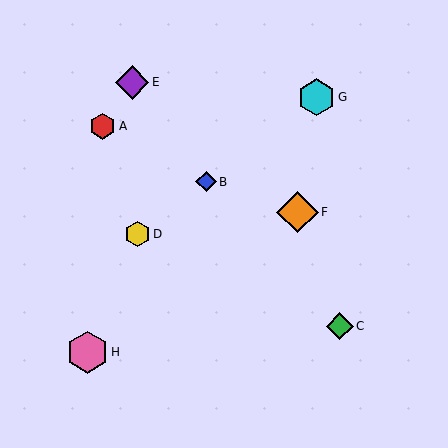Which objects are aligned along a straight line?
Objects B, D, G are aligned along a straight line.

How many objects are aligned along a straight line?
3 objects (B, D, G) are aligned along a straight line.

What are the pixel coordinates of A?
Object A is at (103, 126).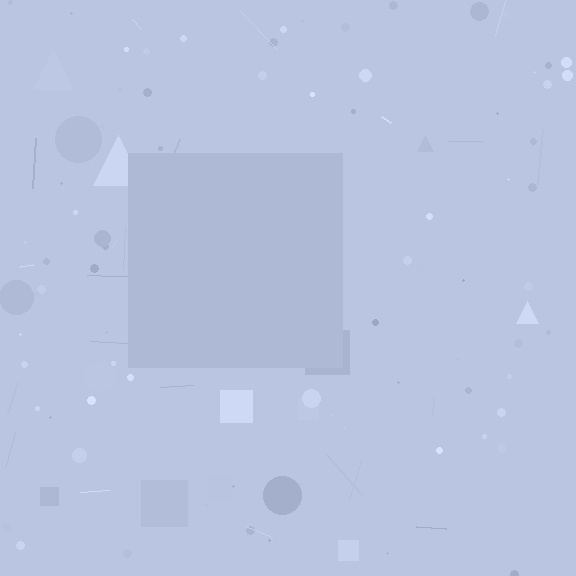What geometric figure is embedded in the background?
A square is embedded in the background.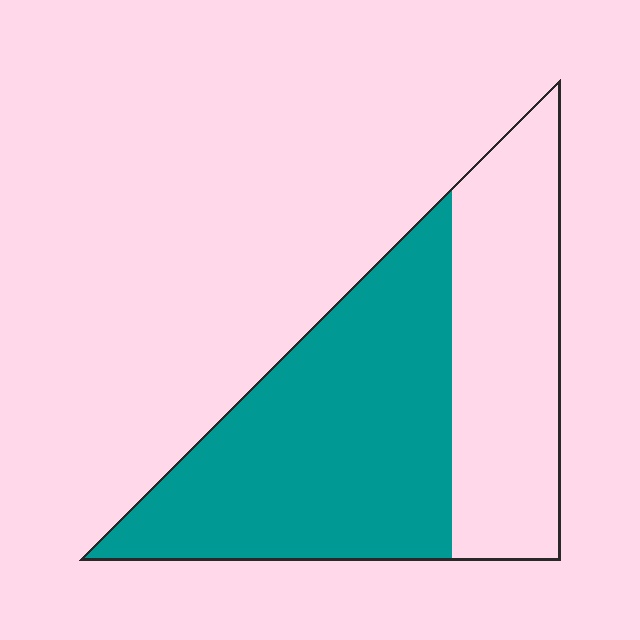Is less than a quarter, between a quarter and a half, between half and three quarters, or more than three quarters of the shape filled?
Between half and three quarters.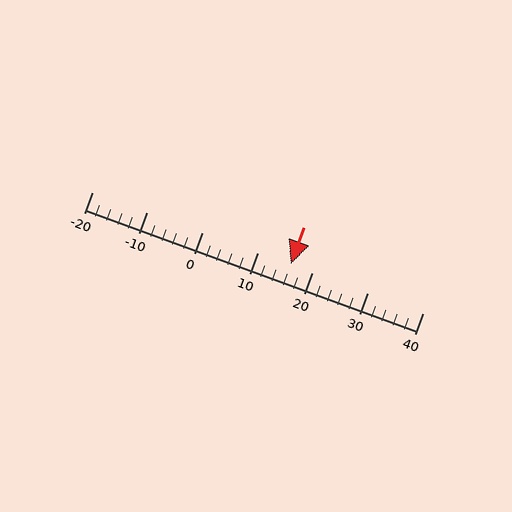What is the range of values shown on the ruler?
The ruler shows values from -20 to 40.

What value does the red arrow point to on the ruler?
The red arrow points to approximately 16.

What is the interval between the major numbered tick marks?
The major tick marks are spaced 10 units apart.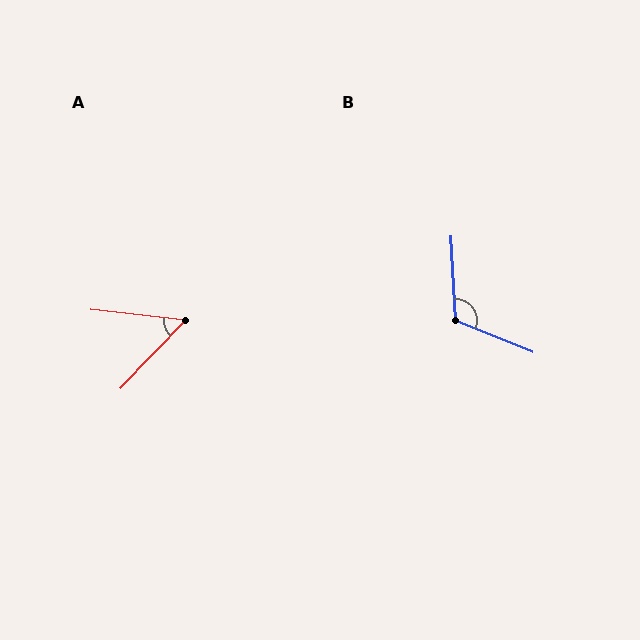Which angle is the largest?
B, at approximately 115 degrees.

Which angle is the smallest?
A, at approximately 53 degrees.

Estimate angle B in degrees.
Approximately 115 degrees.